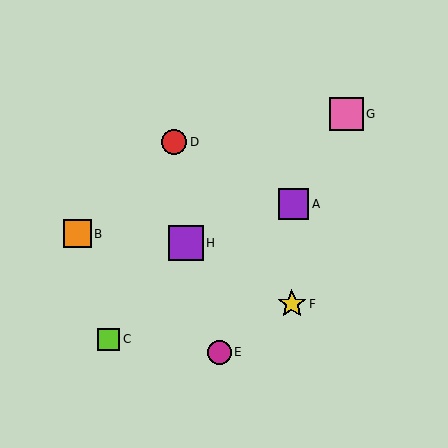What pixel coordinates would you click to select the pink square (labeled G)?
Click at (346, 114) to select the pink square G.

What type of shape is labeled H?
Shape H is a purple square.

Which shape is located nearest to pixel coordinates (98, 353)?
The lime square (labeled C) at (109, 339) is nearest to that location.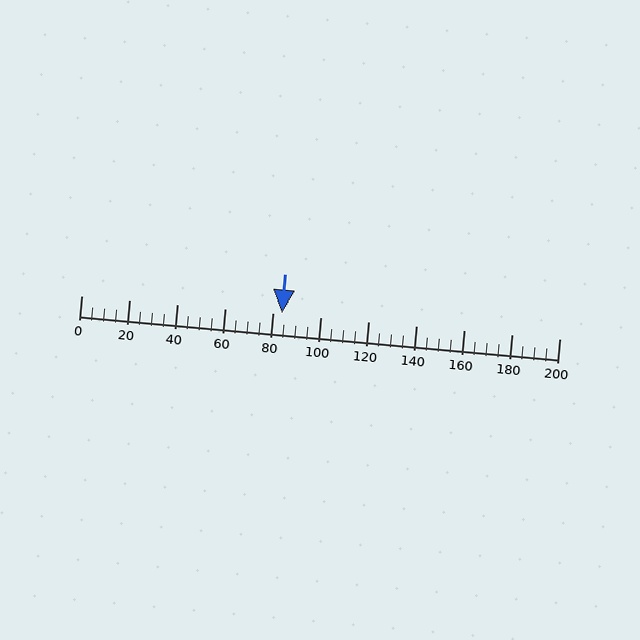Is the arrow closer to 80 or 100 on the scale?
The arrow is closer to 80.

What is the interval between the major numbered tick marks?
The major tick marks are spaced 20 units apart.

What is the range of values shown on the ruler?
The ruler shows values from 0 to 200.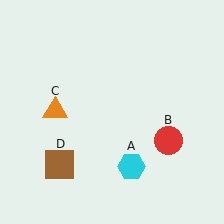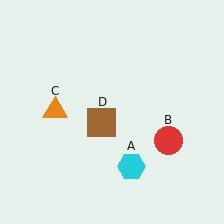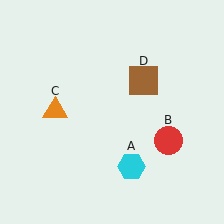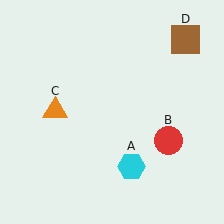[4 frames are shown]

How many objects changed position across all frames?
1 object changed position: brown square (object D).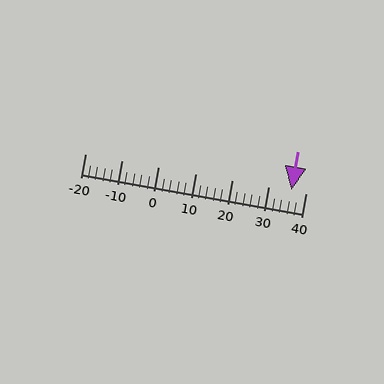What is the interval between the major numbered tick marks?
The major tick marks are spaced 10 units apart.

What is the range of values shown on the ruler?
The ruler shows values from -20 to 40.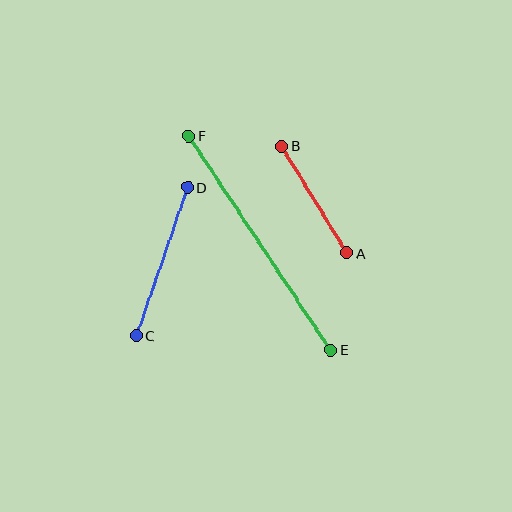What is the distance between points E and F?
The distance is approximately 257 pixels.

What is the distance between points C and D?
The distance is approximately 157 pixels.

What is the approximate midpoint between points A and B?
The midpoint is at approximately (314, 199) pixels.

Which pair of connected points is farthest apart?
Points E and F are farthest apart.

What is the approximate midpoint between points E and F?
The midpoint is at approximately (260, 243) pixels.